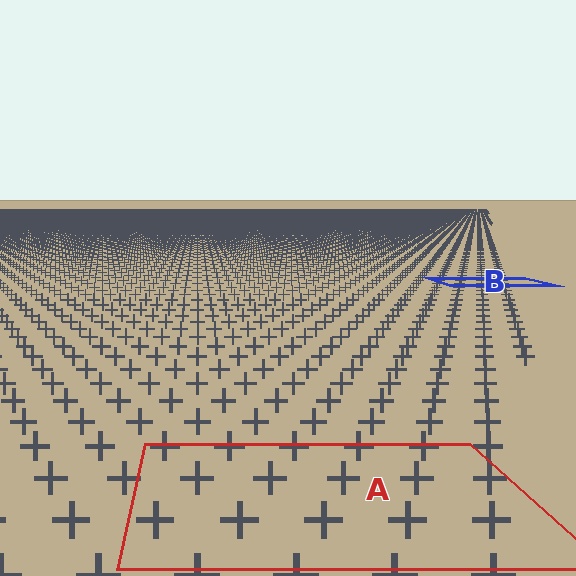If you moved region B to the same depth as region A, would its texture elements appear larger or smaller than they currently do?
They would appear larger. At a closer depth, the same texture elements are projected at a bigger on-screen size.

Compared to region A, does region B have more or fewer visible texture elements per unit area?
Region B has more texture elements per unit area — they are packed more densely because it is farther away.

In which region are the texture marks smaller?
The texture marks are smaller in region B, because it is farther away.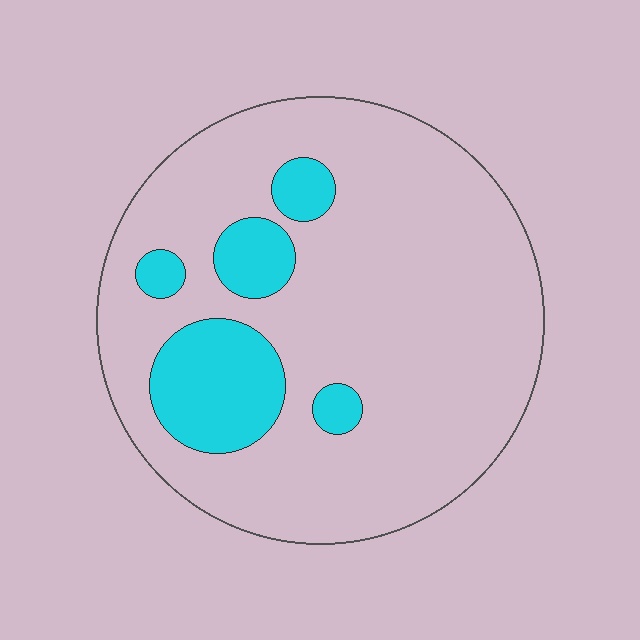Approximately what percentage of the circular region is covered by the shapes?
Approximately 15%.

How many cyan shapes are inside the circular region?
5.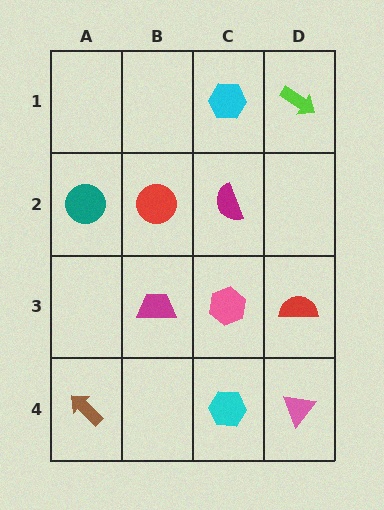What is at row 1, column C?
A cyan hexagon.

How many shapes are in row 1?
2 shapes.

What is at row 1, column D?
A lime arrow.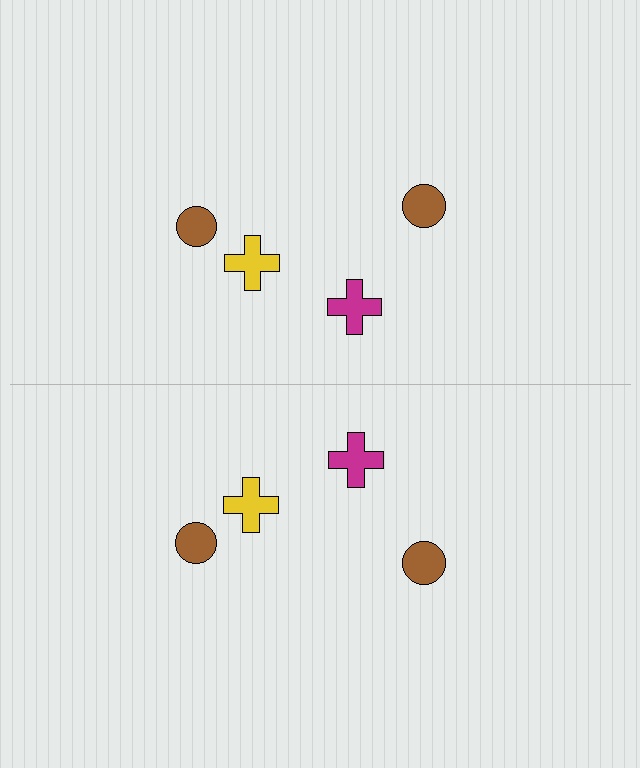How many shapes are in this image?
There are 8 shapes in this image.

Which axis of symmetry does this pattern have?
The pattern has a horizontal axis of symmetry running through the center of the image.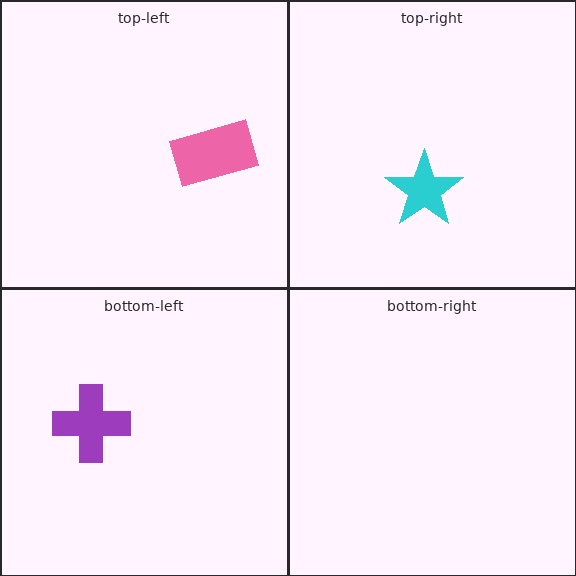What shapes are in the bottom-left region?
The purple cross.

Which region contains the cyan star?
The top-right region.